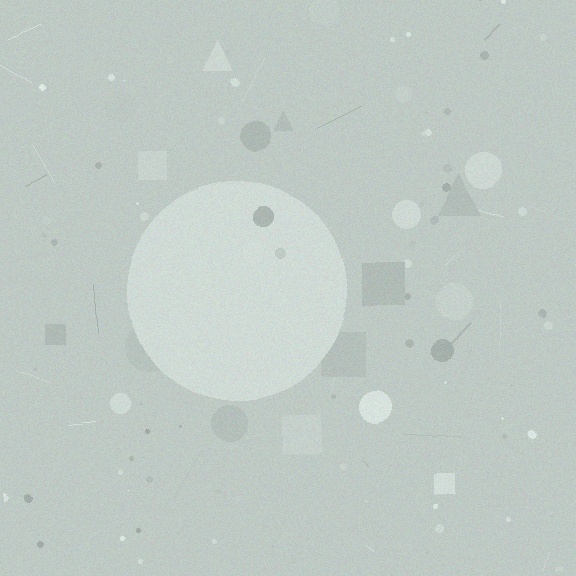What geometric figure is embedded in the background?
A circle is embedded in the background.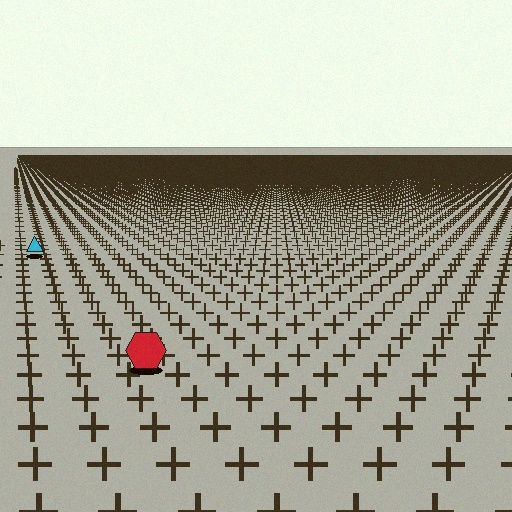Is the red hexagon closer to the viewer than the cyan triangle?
Yes. The red hexagon is closer — you can tell from the texture gradient: the ground texture is coarser near it.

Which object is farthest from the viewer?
The cyan triangle is farthest from the viewer. It appears smaller and the ground texture around it is denser.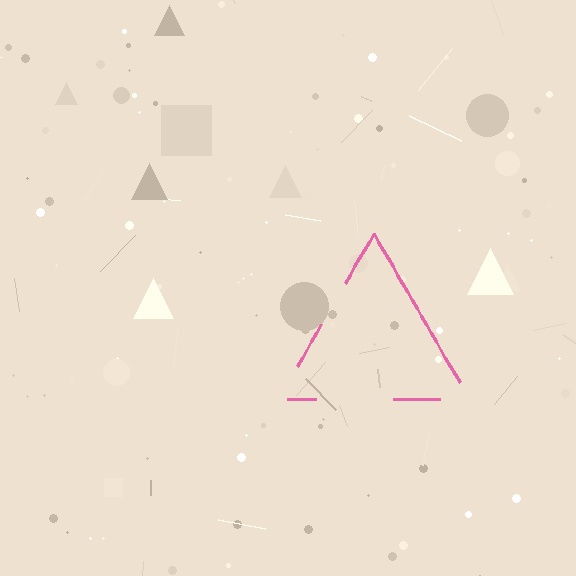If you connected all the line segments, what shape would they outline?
They would outline a triangle.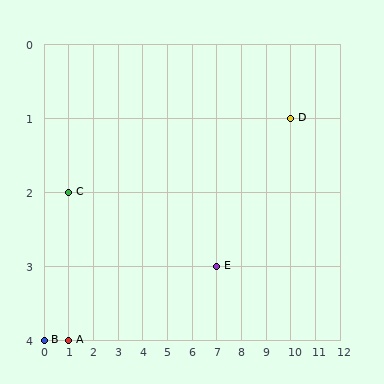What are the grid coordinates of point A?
Point A is at grid coordinates (1, 4).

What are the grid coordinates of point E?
Point E is at grid coordinates (7, 3).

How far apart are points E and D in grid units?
Points E and D are 3 columns and 2 rows apart (about 3.6 grid units diagonally).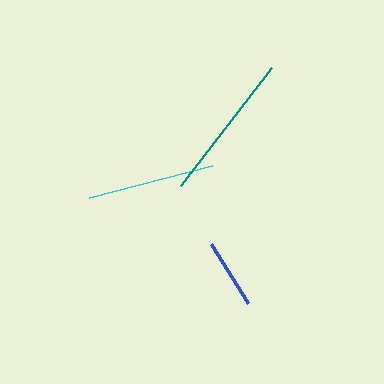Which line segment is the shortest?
The blue line is the shortest at approximately 70 pixels.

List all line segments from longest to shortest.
From longest to shortest: teal, cyan, blue.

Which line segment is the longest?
The teal line is the longest at approximately 149 pixels.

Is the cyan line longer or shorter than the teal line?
The teal line is longer than the cyan line.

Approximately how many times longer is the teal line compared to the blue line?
The teal line is approximately 2.1 times the length of the blue line.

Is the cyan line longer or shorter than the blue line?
The cyan line is longer than the blue line.